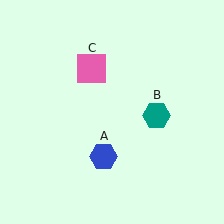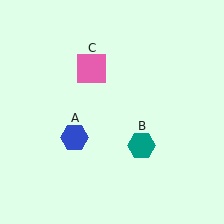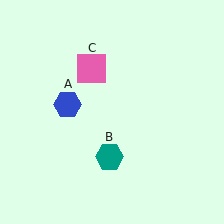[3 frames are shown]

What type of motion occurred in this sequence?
The blue hexagon (object A), teal hexagon (object B) rotated clockwise around the center of the scene.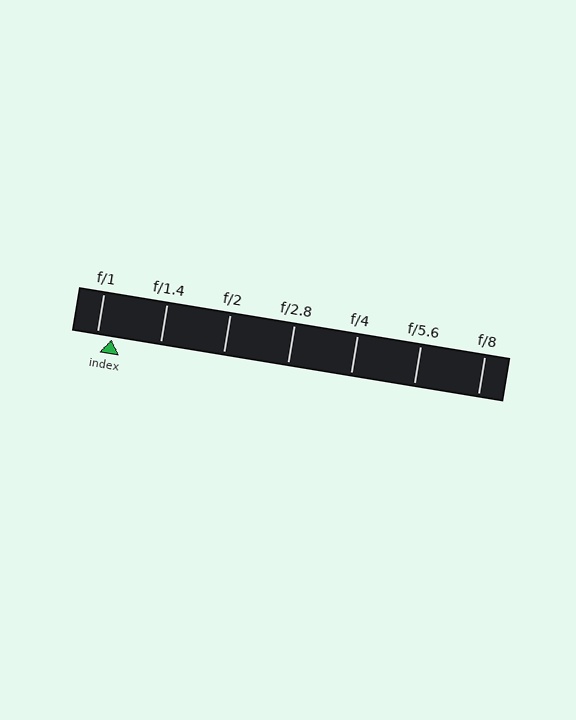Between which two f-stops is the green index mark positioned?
The index mark is between f/1 and f/1.4.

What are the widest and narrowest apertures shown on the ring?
The widest aperture shown is f/1 and the narrowest is f/8.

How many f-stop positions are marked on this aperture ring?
There are 7 f-stop positions marked.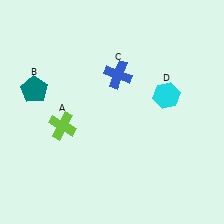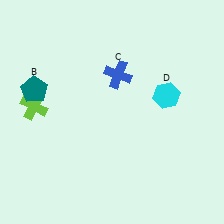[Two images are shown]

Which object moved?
The lime cross (A) moved left.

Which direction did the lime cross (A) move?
The lime cross (A) moved left.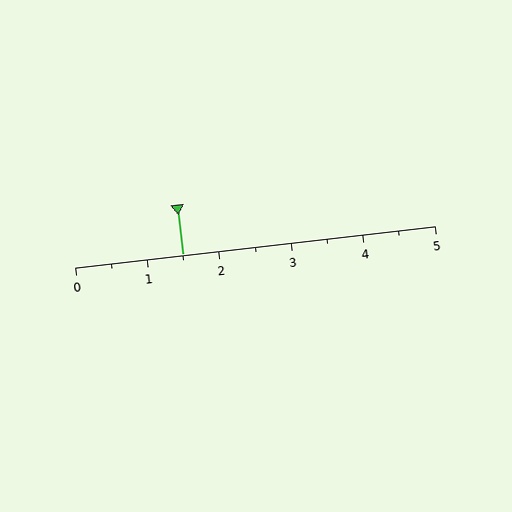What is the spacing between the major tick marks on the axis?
The major ticks are spaced 1 apart.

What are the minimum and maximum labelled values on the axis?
The axis runs from 0 to 5.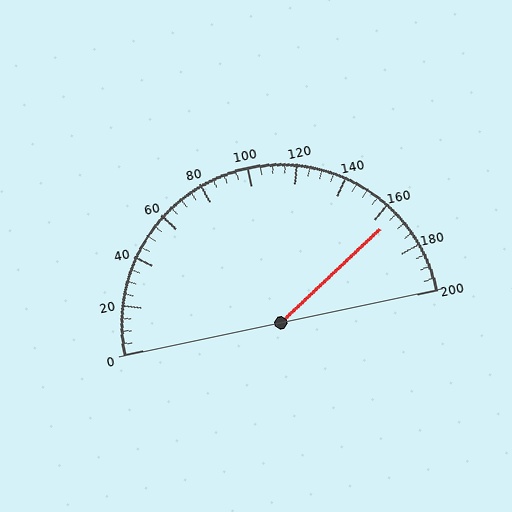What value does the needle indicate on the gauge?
The needle indicates approximately 165.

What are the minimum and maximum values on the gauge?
The gauge ranges from 0 to 200.